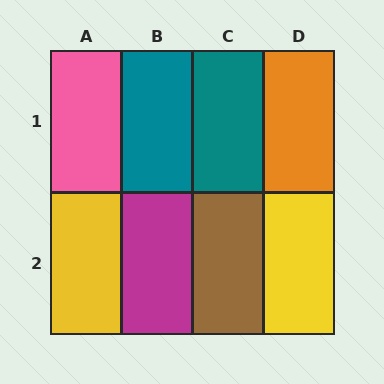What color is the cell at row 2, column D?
Yellow.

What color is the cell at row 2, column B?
Magenta.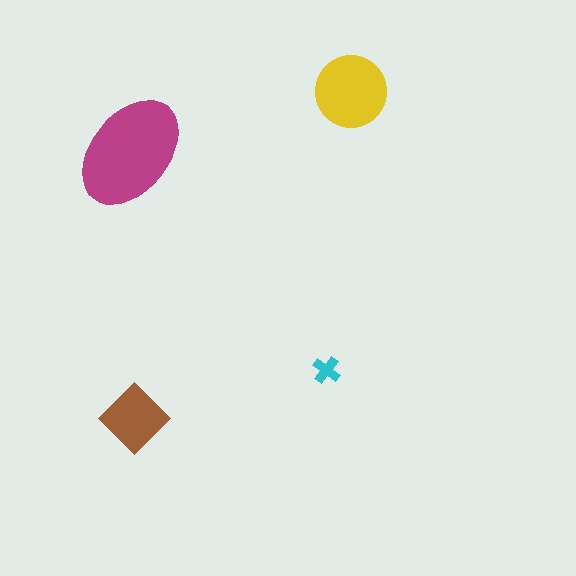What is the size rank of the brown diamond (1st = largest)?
3rd.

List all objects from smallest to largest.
The cyan cross, the brown diamond, the yellow circle, the magenta ellipse.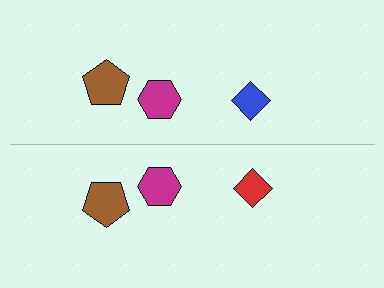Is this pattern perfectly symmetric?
No, the pattern is not perfectly symmetric. The red diamond on the bottom side breaks the symmetry — its mirror counterpart is blue.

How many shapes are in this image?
There are 6 shapes in this image.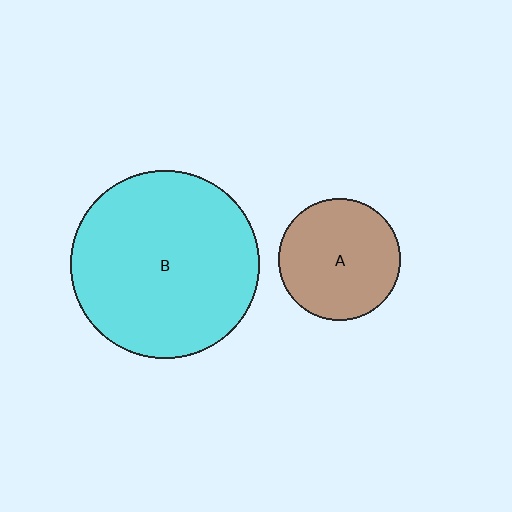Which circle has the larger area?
Circle B (cyan).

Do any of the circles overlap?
No, none of the circles overlap.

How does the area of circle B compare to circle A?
Approximately 2.4 times.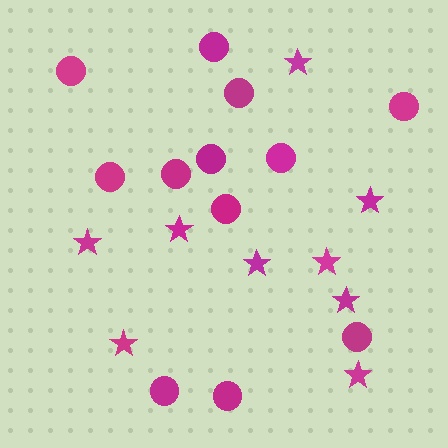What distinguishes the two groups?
There are 2 groups: one group of circles (12) and one group of stars (9).